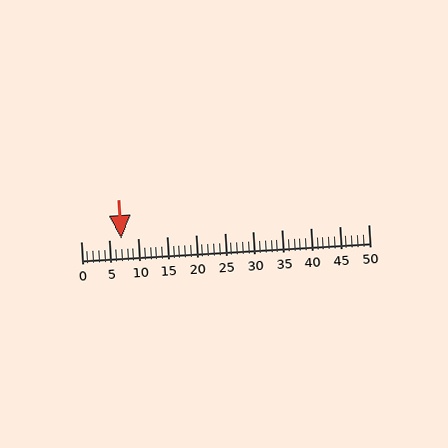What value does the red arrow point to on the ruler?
The red arrow points to approximately 7.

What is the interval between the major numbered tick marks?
The major tick marks are spaced 5 units apart.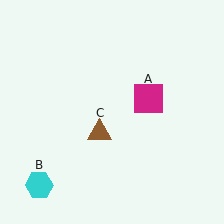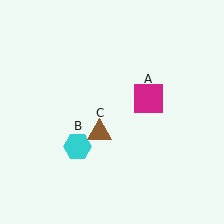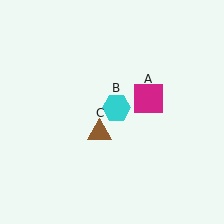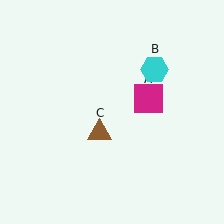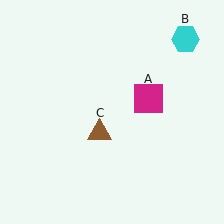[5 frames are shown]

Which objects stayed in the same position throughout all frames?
Magenta square (object A) and brown triangle (object C) remained stationary.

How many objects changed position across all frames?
1 object changed position: cyan hexagon (object B).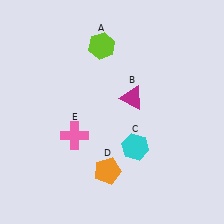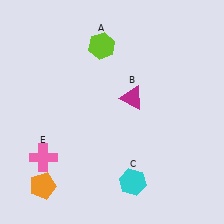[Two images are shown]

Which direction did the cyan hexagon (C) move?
The cyan hexagon (C) moved down.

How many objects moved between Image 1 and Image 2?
3 objects moved between the two images.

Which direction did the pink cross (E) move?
The pink cross (E) moved left.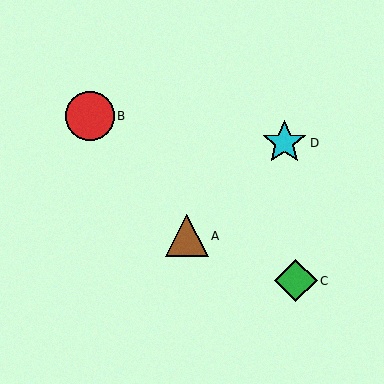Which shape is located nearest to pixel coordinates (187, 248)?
The brown triangle (labeled A) at (187, 236) is nearest to that location.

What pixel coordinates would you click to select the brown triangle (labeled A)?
Click at (187, 236) to select the brown triangle A.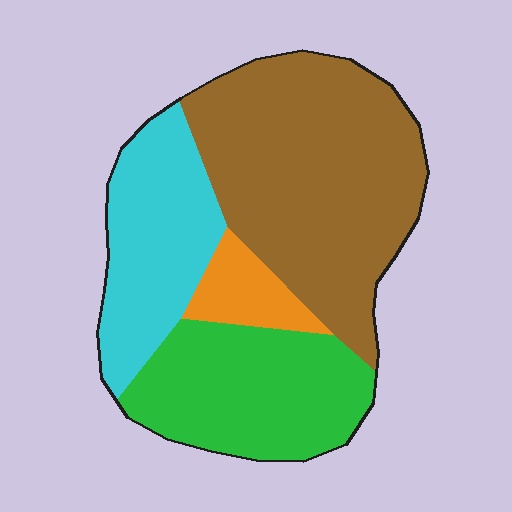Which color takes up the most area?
Brown, at roughly 45%.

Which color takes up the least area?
Orange, at roughly 5%.